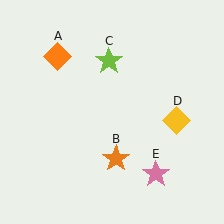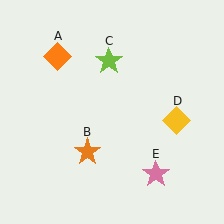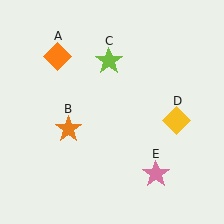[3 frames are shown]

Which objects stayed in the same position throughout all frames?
Orange diamond (object A) and lime star (object C) and yellow diamond (object D) and pink star (object E) remained stationary.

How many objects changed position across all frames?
1 object changed position: orange star (object B).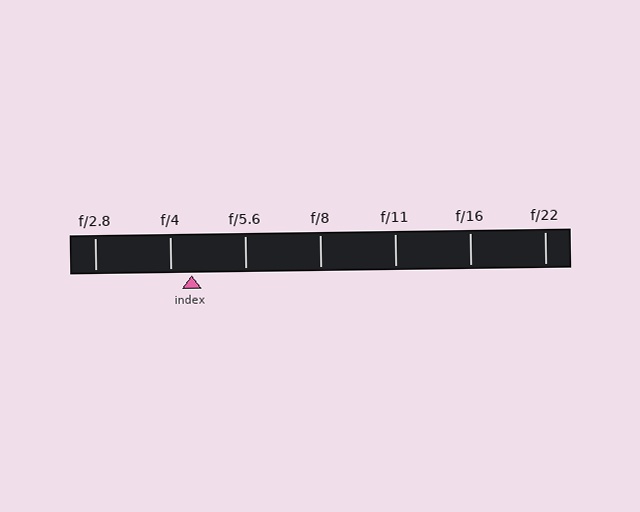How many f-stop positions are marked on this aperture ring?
There are 7 f-stop positions marked.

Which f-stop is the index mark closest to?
The index mark is closest to f/4.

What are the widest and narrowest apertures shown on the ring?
The widest aperture shown is f/2.8 and the narrowest is f/22.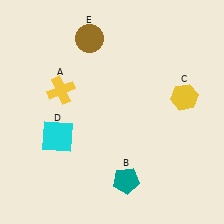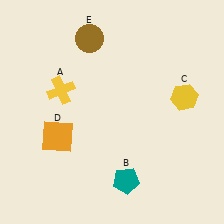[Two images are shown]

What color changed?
The square (D) changed from cyan in Image 1 to orange in Image 2.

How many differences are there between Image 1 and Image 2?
There is 1 difference between the two images.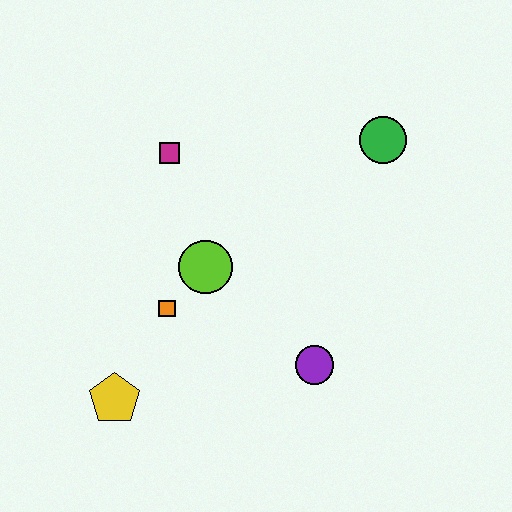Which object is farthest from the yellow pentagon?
The green circle is farthest from the yellow pentagon.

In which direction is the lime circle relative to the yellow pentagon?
The lime circle is above the yellow pentagon.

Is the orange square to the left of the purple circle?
Yes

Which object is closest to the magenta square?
The lime circle is closest to the magenta square.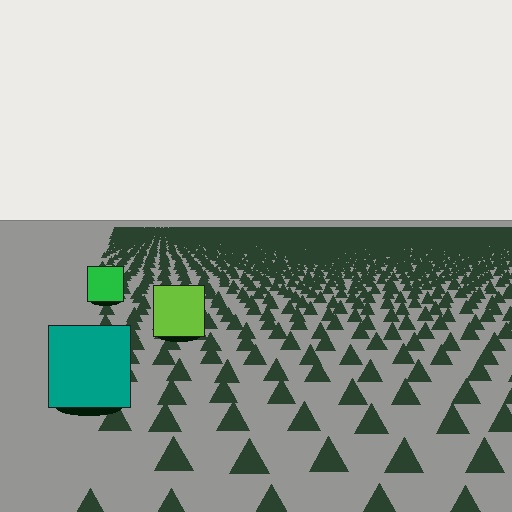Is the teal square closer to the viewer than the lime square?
Yes. The teal square is closer — you can tell from the texture gradient: the ground texture is coarser near it.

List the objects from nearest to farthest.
From nearest to farthest: the teal square, the lime square, the green square.